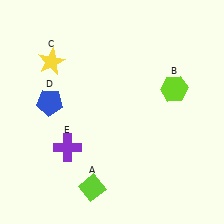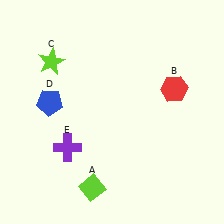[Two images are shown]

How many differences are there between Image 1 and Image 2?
There are 2 differences between the two images.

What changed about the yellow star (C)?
In Image 1, C is yellow. In Image 2, it changed to lime.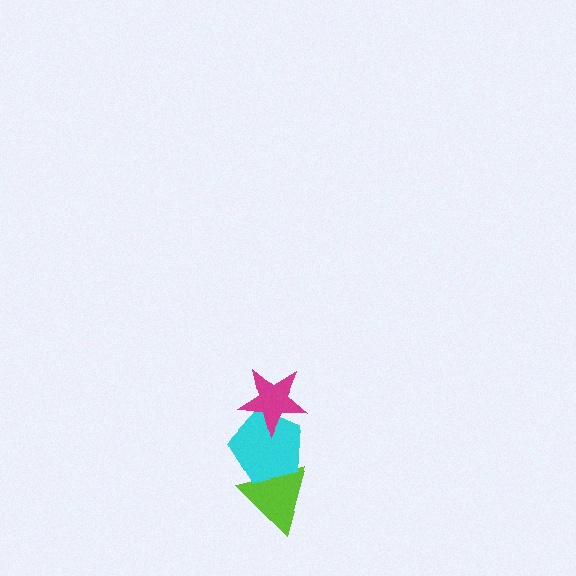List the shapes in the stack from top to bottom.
From top to bottom: the magenta star, the cyan pentagon, the lime triangle.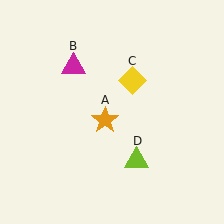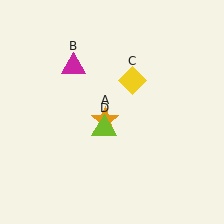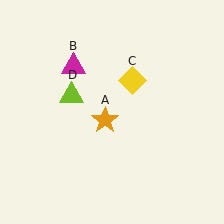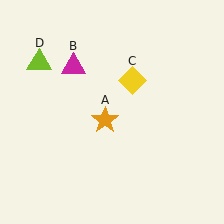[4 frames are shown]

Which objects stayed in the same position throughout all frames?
Orange star (object A) and magenta triangle (object B) and yellow diamond (object C) remained stationary.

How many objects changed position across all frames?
1 object changed position: lime triangle (object D).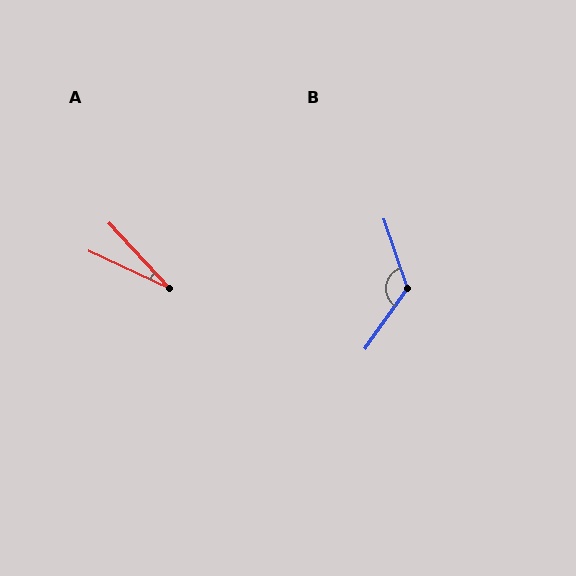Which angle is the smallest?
A, at approximately 23 degrees.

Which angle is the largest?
B, at approximately 127 degrees.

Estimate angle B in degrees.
Approximately 127 degrees.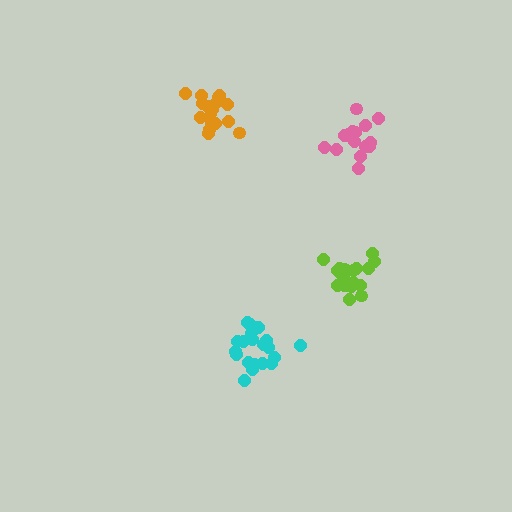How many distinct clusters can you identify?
There are 4 distinct clusters.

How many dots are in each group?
Group 1: 19 dots, Group 2: 17 dots, Group 3: 20 dots, Group 4: 18 dots (74 total).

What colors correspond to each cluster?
The clusters are colored: lime, pink, cyan, orange.